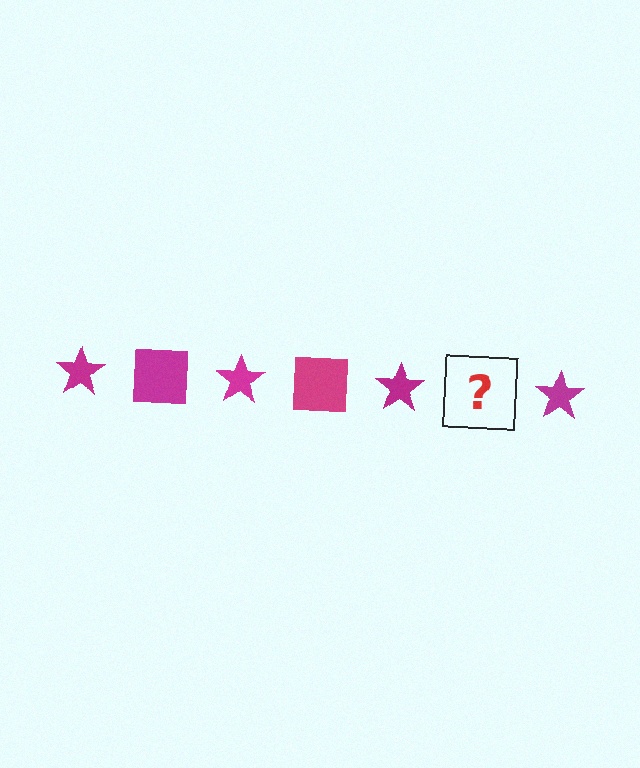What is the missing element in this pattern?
The missing element is a magenta square.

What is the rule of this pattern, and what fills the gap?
The rule is that the pattern cycles through star, square shapes in magenta. The gap should be filled with a magenta square.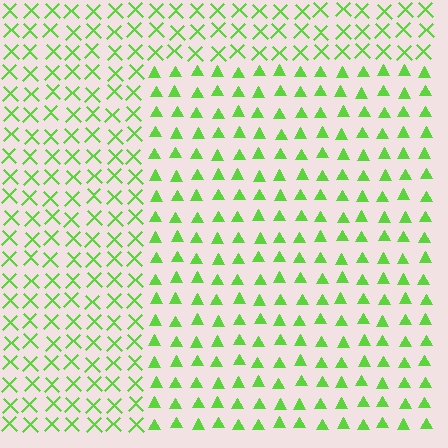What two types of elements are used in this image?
The image uses triangles inside the rectangle region and X marks outside it.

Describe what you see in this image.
The image is filled with small lime elements arranged in a uniform grid. A rectangle-shaped region contains triangles, while the surrounding area contains X marks. The boundary is defined purely by the change in element shape.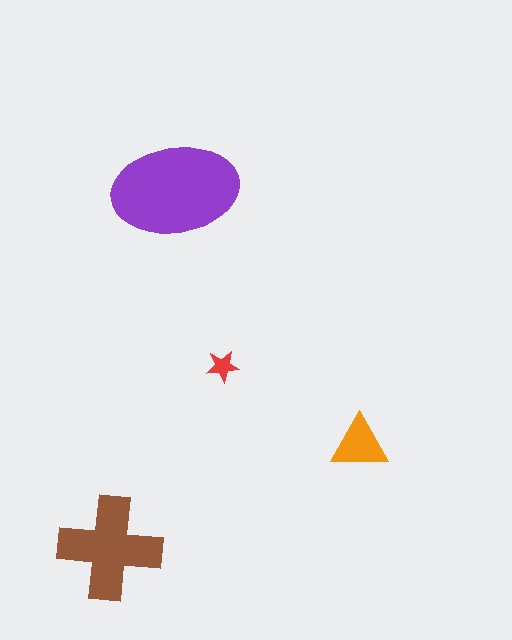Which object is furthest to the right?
The orange triangle is rightmost.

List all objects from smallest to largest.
The red star, the orange triangle, the brown cross, the purple ellipse.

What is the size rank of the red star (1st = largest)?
4th.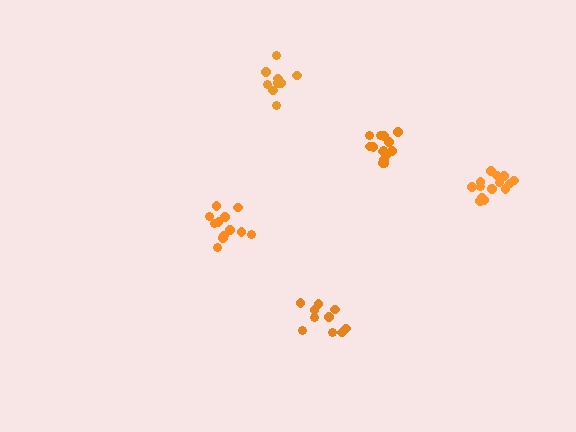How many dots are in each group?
Group 1: 14 dots, Group 2: 10 dots, Group 3: 10 dots, Group 4: 12 dots, Group 5: 16 dots (62 total).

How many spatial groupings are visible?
There are 5 spatial groupings.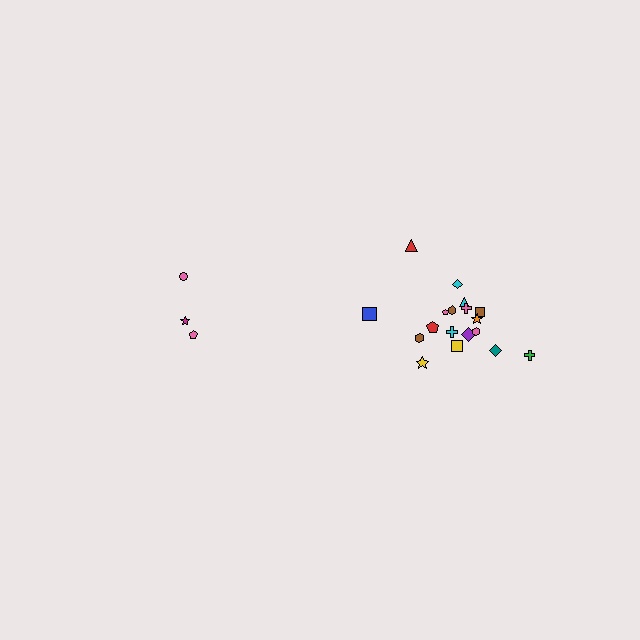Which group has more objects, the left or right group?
The right group.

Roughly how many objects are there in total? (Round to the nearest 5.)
Roughly 20 objects in total.